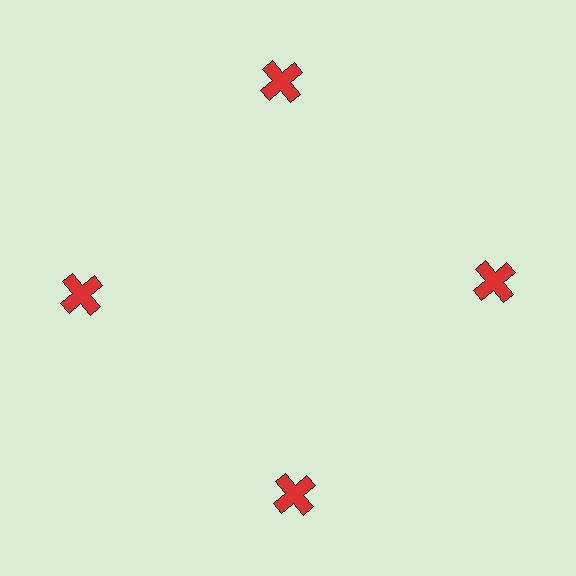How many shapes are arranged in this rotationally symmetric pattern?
There are 4 shapes, arranged in 4 groups of 1.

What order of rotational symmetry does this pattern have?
This pattern has 4-fold rotational symmetry.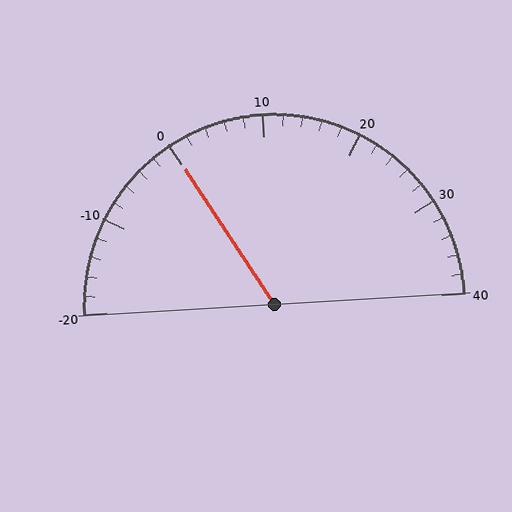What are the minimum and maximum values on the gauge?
The gauge ranges from -20 to 40.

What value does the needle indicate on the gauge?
The needle indicates approximately 0.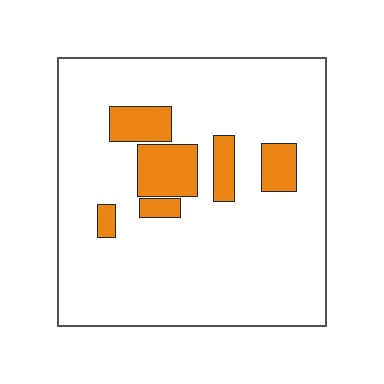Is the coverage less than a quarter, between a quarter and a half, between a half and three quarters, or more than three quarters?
Less than a quarter.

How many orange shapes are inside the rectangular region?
6.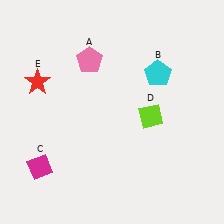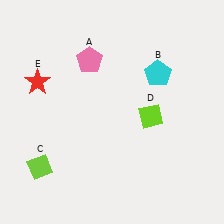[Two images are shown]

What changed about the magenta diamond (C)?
In Image 1, C is magenta. In Image 2, it changed to lime.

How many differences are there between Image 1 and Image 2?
There is 1 difference between the two images.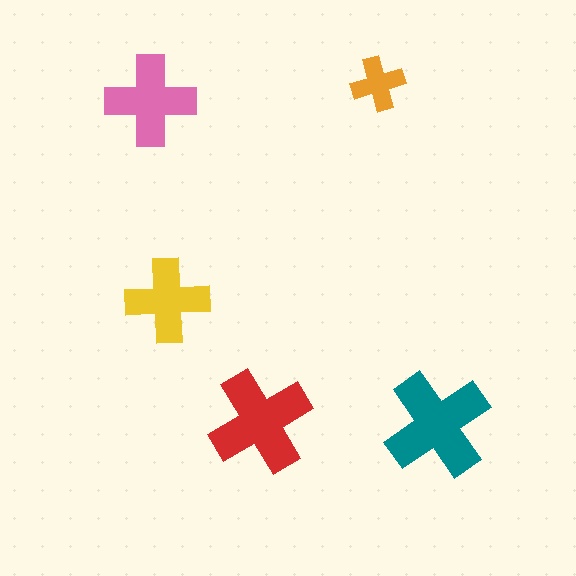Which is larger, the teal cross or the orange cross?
The teal one.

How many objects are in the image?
There are 5 objects in the image.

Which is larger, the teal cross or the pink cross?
The teal one.